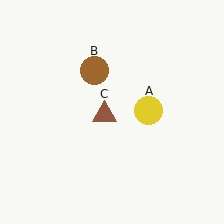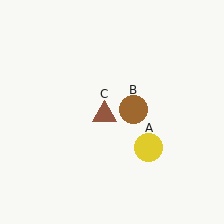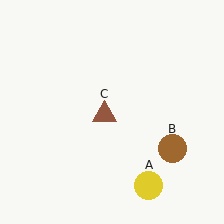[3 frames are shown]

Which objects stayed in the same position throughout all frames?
Brown triangle (object C) remained stationary.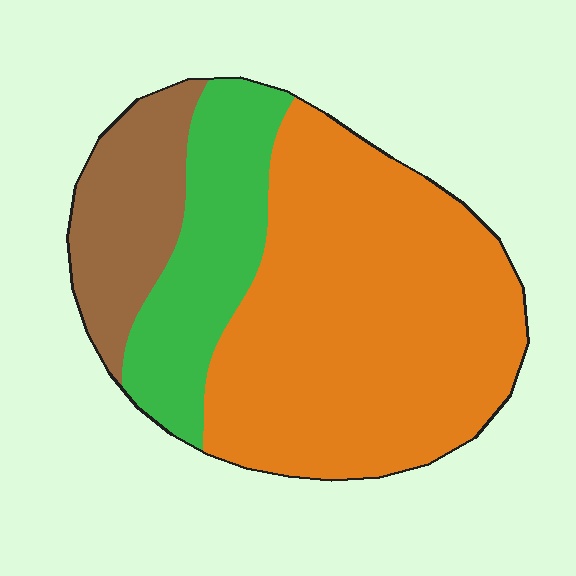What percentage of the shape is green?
Green covers roughly 20% of the shape.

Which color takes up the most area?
Orange, at roughly 60%.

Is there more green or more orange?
Orange.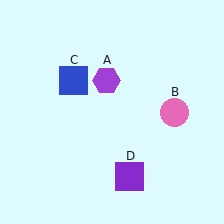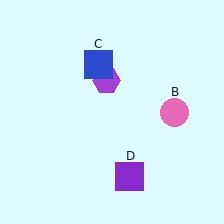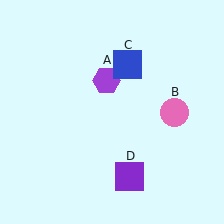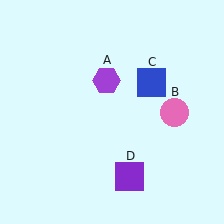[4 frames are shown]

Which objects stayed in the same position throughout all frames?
Purple hexagon (object A) and pink circle (object B) and purple square (object D) remained stationary.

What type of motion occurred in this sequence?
The blue square (object C) rotated clockwise around the center of the scene.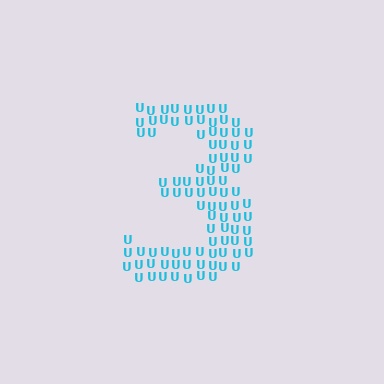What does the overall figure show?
The overall figure shows the digit 3.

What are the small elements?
The small elements are letter U's.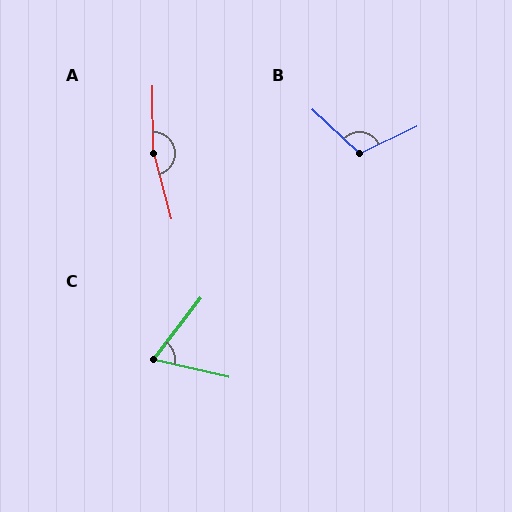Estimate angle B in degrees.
Approximately 111 degrees.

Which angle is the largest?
A, at approximately 166 degrees.